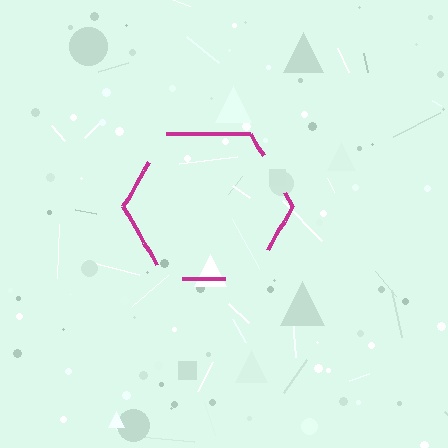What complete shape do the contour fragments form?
The contour fragments form a hexagon.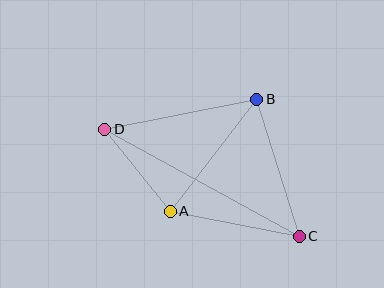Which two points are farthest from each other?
Points C and D are farthest from each other.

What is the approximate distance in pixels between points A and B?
The distance between A and B is approximately 141 pixels.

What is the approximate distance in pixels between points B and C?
The distance between B and C is approximately 144 pixels.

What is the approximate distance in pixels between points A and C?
The distance between A and C is approximately 131 pixels.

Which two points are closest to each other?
Points A and D are closest to each other.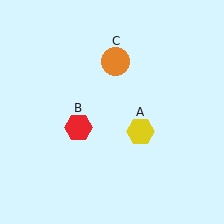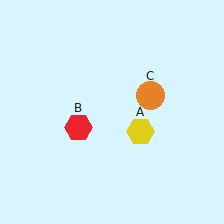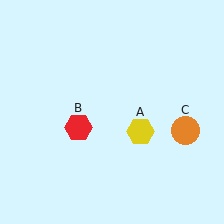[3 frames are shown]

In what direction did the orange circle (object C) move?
The orange circle (object C) moved down and to the right.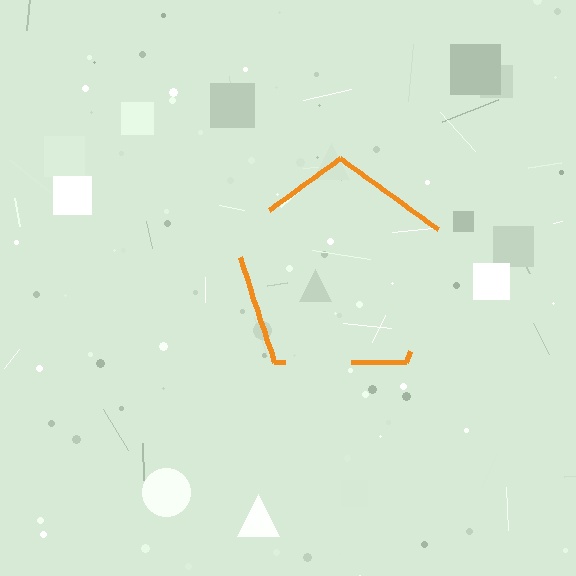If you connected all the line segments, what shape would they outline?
They would outline a pentagon.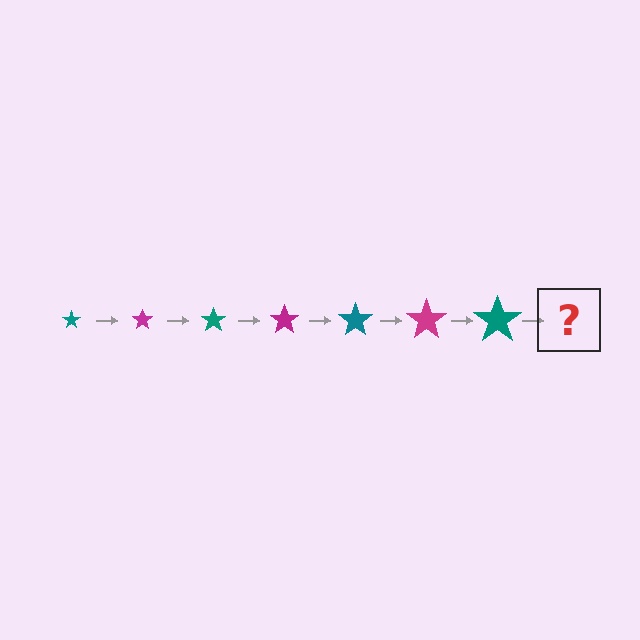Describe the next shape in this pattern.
It should be a magenta star, larger than the previous one.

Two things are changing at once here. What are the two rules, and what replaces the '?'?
The two rules are that the star grows larger each step and the color cycles through teal and magenta. The '?' should be a magenta star, larger than the previous one.